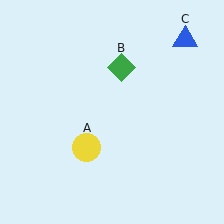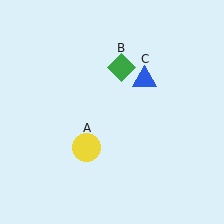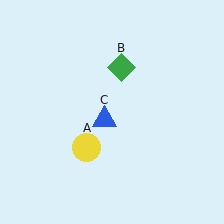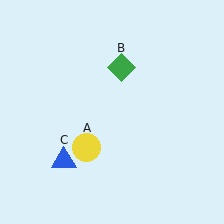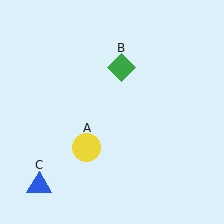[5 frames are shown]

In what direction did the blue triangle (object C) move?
The blue triangle (object C) moved down and to the left.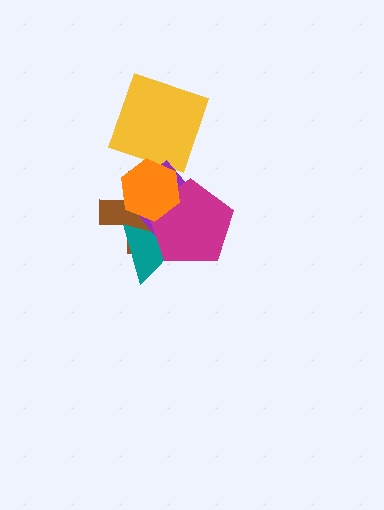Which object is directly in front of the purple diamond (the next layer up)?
The magenta pentagon is directly in front of the purple diamond.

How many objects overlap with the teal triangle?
4 objects overlap with the teal triangle.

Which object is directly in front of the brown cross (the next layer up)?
The teal triangle is directly in front of the brown cross.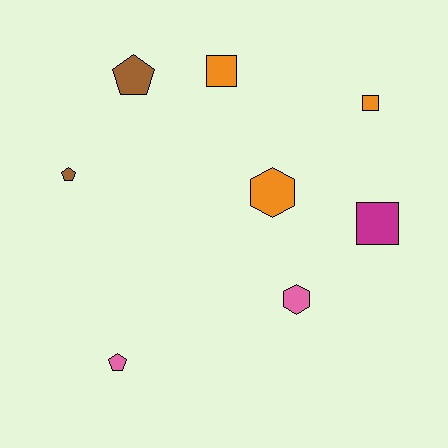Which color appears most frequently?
Orange, with 3 objects.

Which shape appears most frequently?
Pentagon, with 3 objects.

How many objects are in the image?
There are 8 objects.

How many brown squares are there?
There are no brown squares.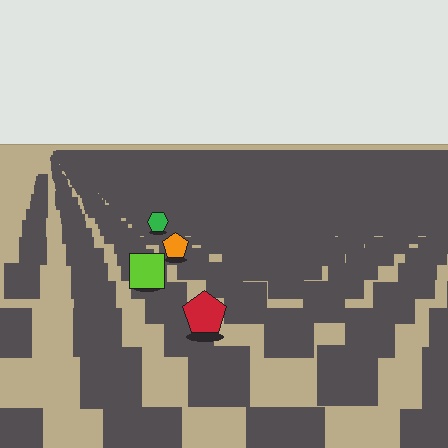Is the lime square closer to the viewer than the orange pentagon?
Yes. The lime square is closer — you can tell from the texture gradient: the ground texture is coarser near it.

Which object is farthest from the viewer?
The green hexagon is farthest from the viewer. It appears smaller and the ground texture around it is denser.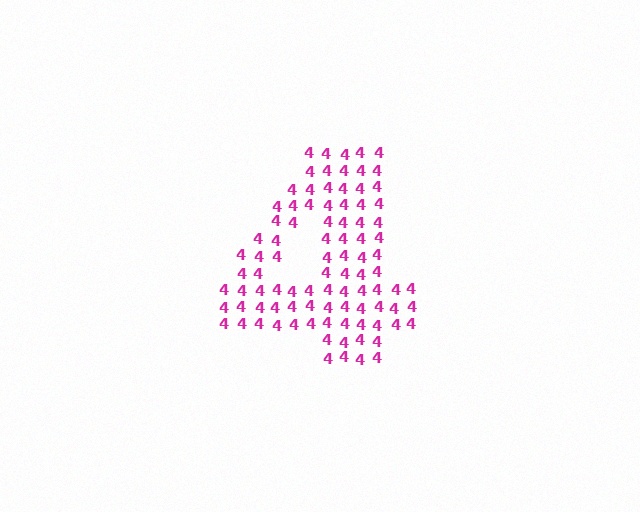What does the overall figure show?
The overall figure shows the digit 4.